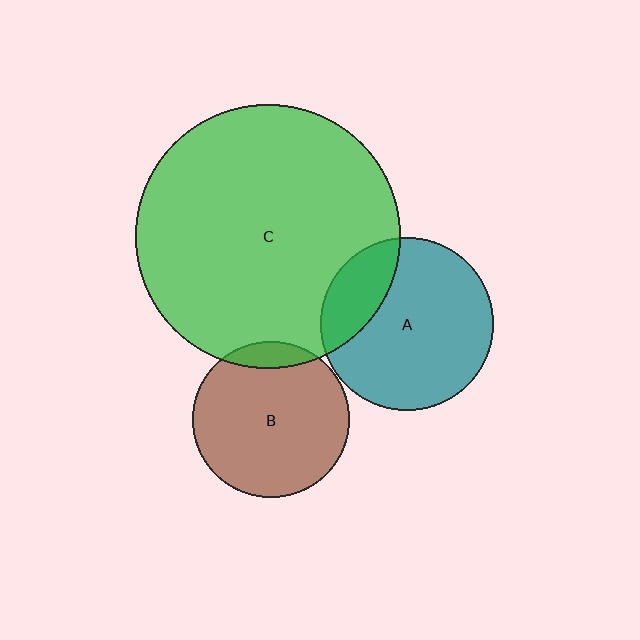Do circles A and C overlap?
Yes.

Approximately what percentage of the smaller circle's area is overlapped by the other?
Approximately 20%.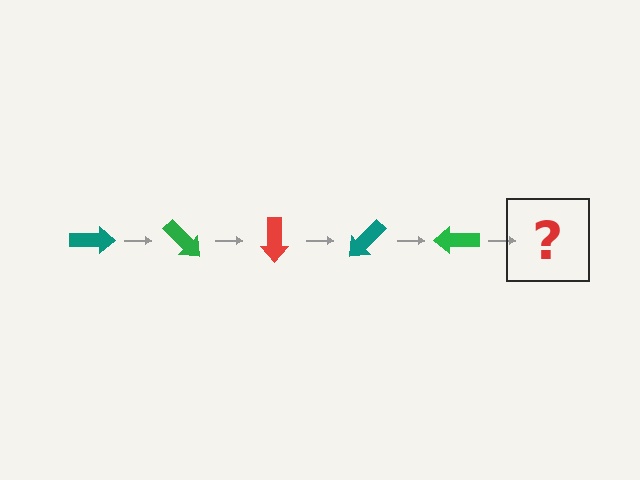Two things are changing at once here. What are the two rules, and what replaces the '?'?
The two rules are that it rotates 45 degrees each step and the color cycles through teal, green, and red. The '?' should be a red arrow, rotated 225 degrees from the start.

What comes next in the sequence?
The next element should be a red arrow, rotated 225 degrees from the start.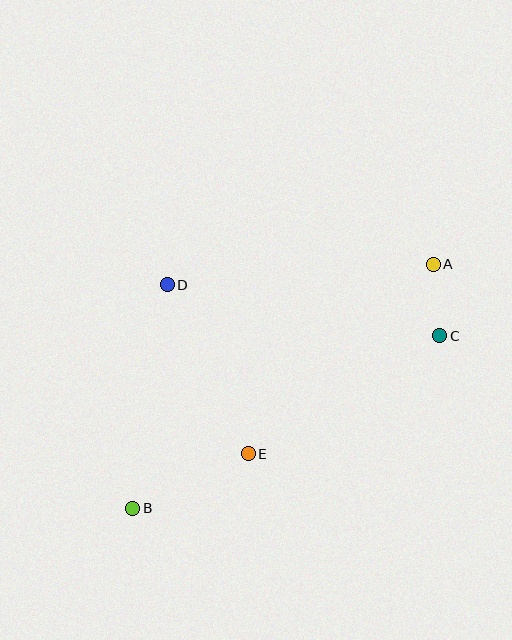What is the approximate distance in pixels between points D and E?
The distance between D and E is approximately 187 pixels.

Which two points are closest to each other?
Points A and C are closest to each other.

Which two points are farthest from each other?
Points A and B are farthest from each other.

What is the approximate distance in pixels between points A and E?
The distance between A and E is approximately 265 pixels.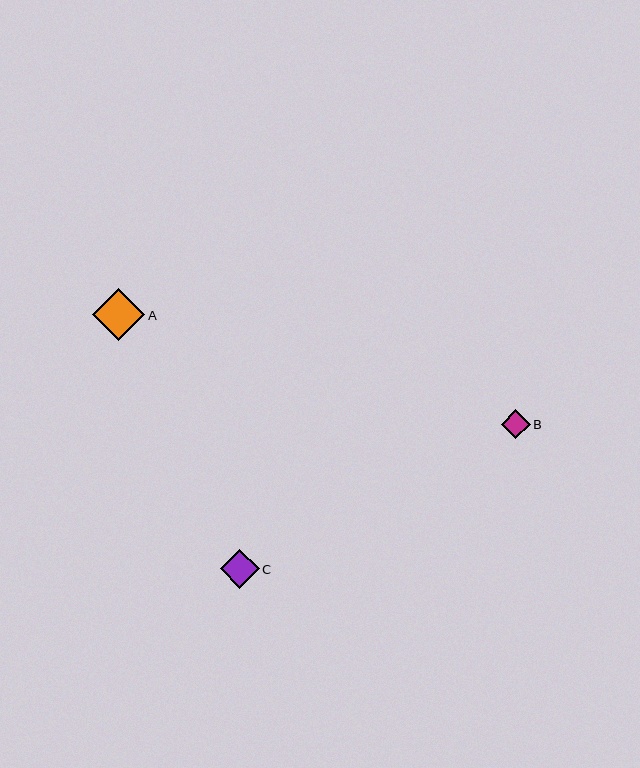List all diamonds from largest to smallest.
From largest to smallest: A, C, B.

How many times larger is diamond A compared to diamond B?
Diamond A is approximately 1.8 times the size of diamond B.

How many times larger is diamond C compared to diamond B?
Diamond C is approximately 1.4 times the size of diamond B.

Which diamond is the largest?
Diamond A is the largest with a size of approximately 52 pixels.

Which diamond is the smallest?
Diamond B is the smallest with a size of approximately 29 pixels.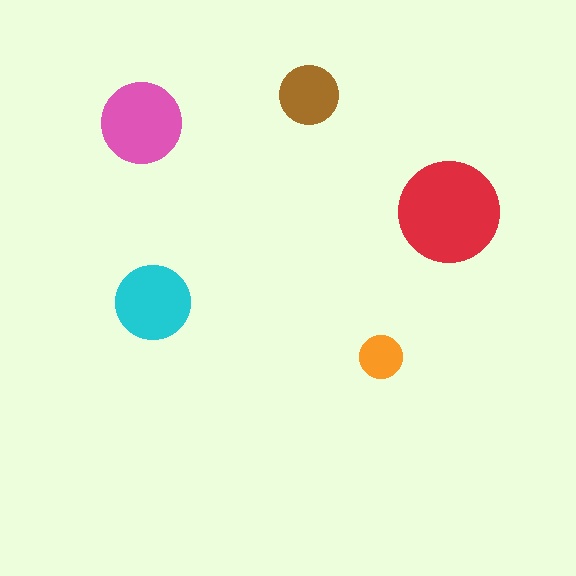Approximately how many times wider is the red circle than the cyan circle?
About 1.5 times wider.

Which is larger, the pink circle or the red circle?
The red one.